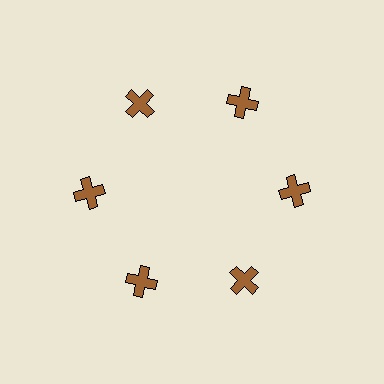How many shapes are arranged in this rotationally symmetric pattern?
There are 6 shapes, arranged in 6 groups of 1.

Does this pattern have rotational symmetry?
Yes, this pattern has 6-fold rotational symmetry. It looks the same after rotating 60 degrees around the center.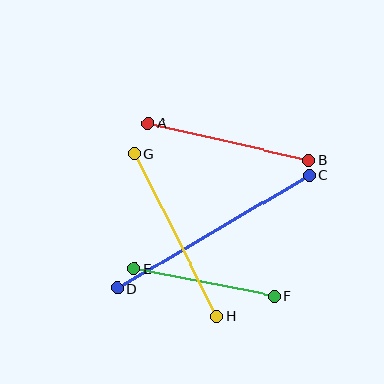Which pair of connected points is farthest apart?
Points C and D are farthest apart.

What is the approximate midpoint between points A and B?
The midpoint is at approximately (229, 141) pixels.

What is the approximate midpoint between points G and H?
The midpoint is at approximately (176, 235) pixels.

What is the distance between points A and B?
The distance is approximately 165 pixels.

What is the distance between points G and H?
The distance is approximately 183 pixels.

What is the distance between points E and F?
The distance is approximately 143 pixels.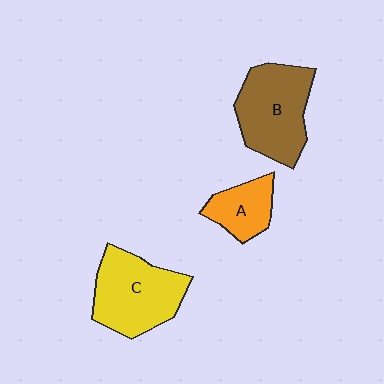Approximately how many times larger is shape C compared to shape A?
Approximately 1.9 times.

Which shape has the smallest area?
Shape A (orange).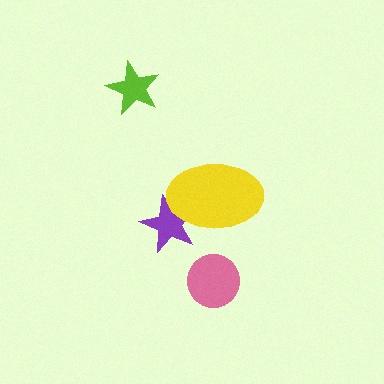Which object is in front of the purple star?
The yellow ellipse is in front of the purple star.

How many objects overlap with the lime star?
0 objects overlap with the lime star.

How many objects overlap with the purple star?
1 object overlaps with the purple star.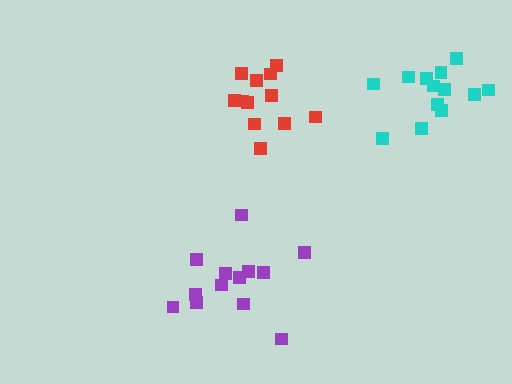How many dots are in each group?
Group 1: 13 dots, Group 2: 13 dots, Group 3: 12 dots (38 total).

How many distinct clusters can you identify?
There are 3 distinct clusters.